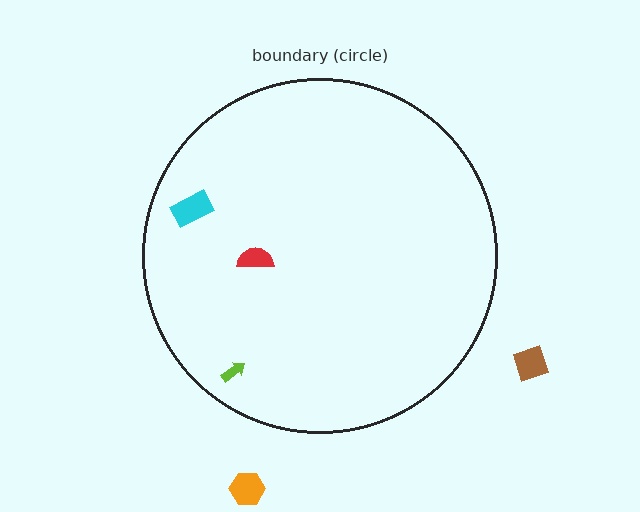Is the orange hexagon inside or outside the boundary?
Outside.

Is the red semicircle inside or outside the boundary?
Inside.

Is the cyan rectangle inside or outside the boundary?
Inside.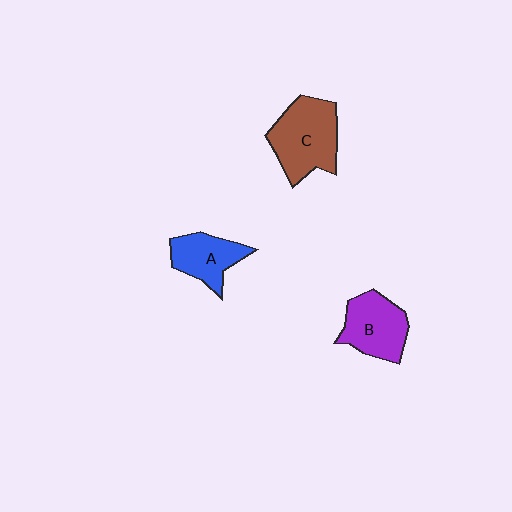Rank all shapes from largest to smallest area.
From largest to smallest: C (brown), B (purple), A (blue).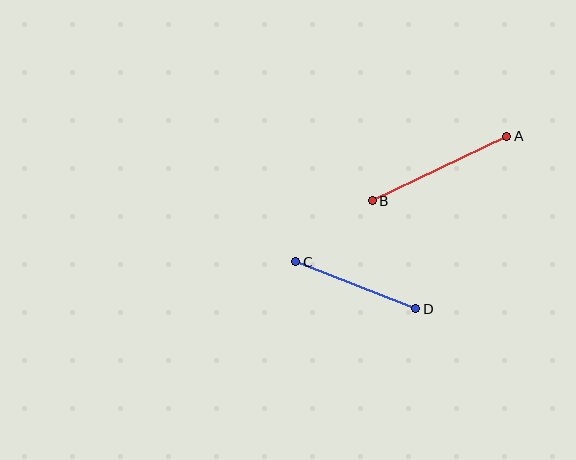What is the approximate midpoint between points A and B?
The midpoint is at approximately (439, 168) pixels.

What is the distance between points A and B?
The distance is approximately 149 pixels.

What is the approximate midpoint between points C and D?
The midpoint is at approximately (356, 285) pixels.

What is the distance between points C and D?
The distance is approximately 129 pixels.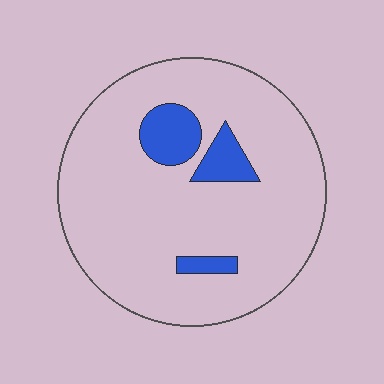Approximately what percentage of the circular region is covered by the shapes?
Approximately 10%.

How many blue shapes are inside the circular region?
3.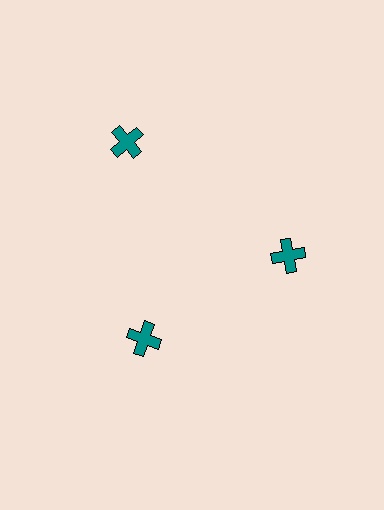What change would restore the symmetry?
The symmetry would be restored by moving it inward, back onto the ring so that all 3 crosses sit at equal angles and equal distance from the center.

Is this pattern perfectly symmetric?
No. The 3 teal crosses are arranged in a ring, but one element near the 11 o'clock position is pushed outward from the center, breaking the 3-fold rotational symmetry.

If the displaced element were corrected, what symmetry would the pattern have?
It would have 3-fold rotational symmetry — the pattern would map onto itself every 120 degrees.